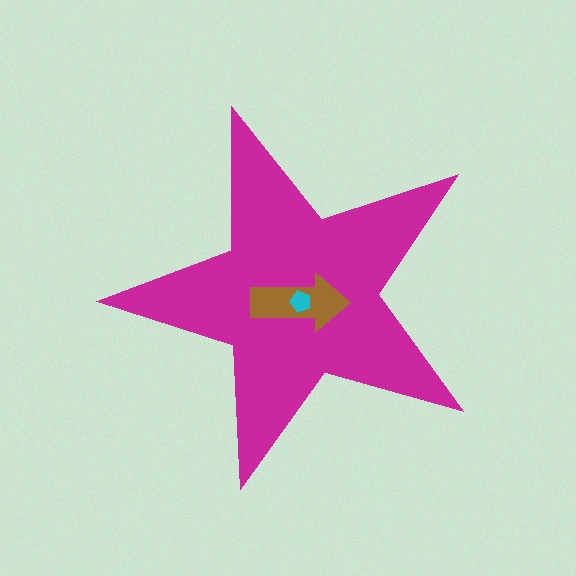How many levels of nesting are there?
3.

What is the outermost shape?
The magenta star.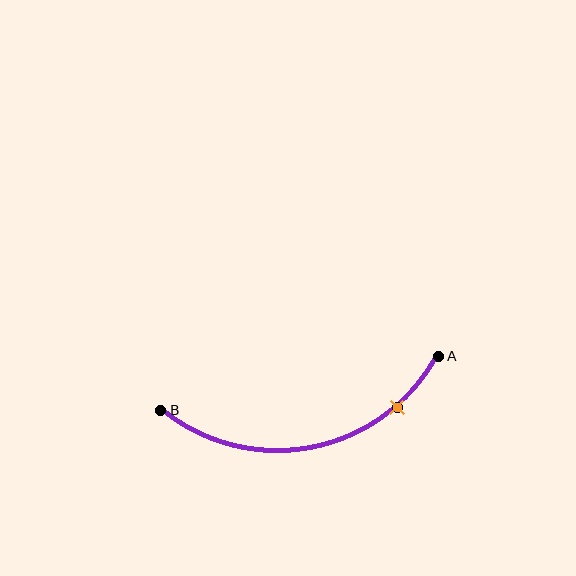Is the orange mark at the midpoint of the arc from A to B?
No. The orange mark lies on the arc but is closer to endpoint A. The arc midpoint would be at the point on the curve equidistant along the arc from both A and B.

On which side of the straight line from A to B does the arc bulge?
The arc bulges below the straight line connecting A and B.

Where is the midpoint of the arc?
The arc midpoint is the point on the curve farthest from the straight line joining A and B. It sits below that line.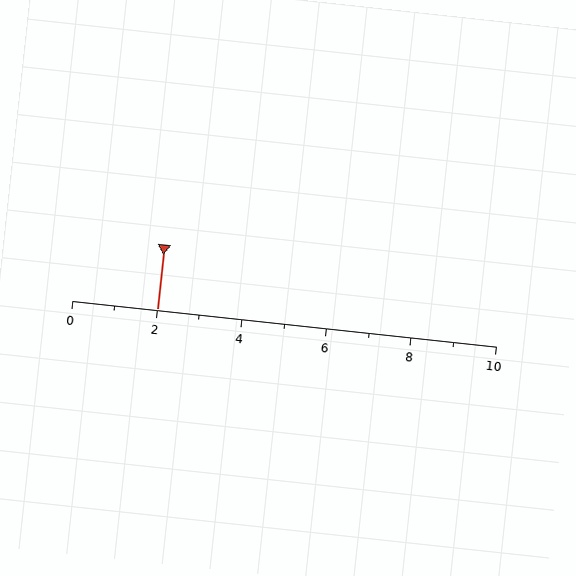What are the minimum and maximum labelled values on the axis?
The axis runs from 0 to 10.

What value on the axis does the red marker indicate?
The marker indicates approximately 2.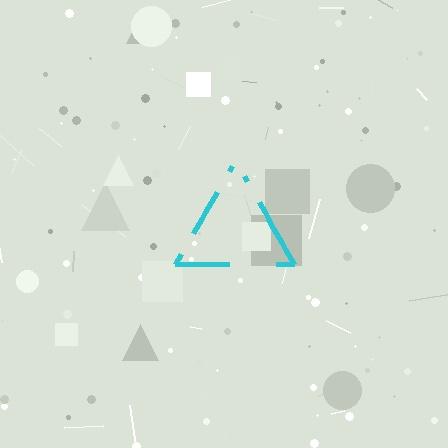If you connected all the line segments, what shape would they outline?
They would outline a triangle.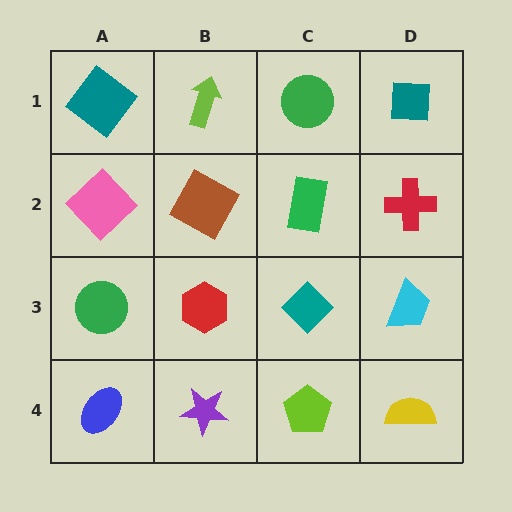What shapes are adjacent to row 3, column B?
A brown square (row 2, column B), a purple star (row 4, column B), a green circle (row 3, column A), a teal diamond (row 3, column C).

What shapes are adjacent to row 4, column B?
A red hexagon (row 3, column B), a blue ellipse (row 4, column A), a lime pentagon (row 4, column C).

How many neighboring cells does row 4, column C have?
3.